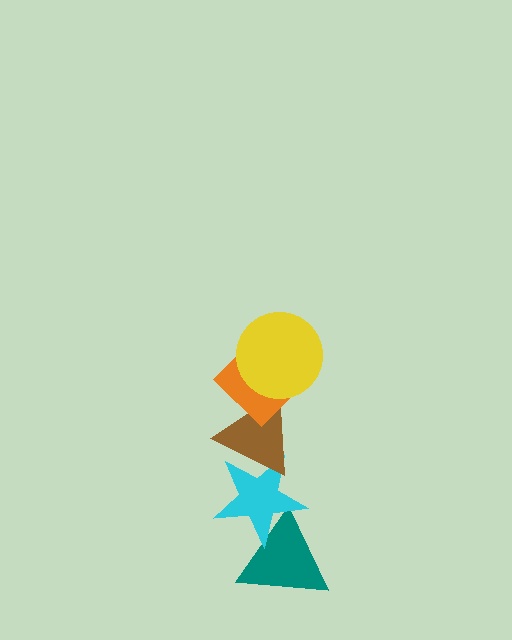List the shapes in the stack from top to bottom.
From top to bottom: the yellow circle, the orange diamond, the brown triangle, the cyan star, the teal triangle.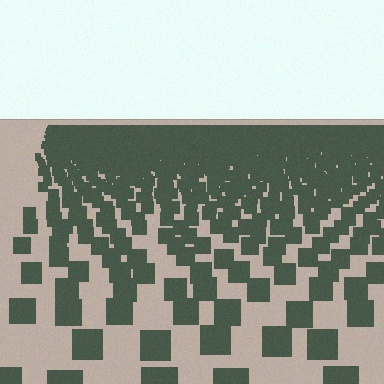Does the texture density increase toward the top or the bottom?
Density increases toward the top.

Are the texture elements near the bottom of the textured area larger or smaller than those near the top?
Larger. Near the bottom, elements are closer to the viewer and appear at a bigger on-screen size.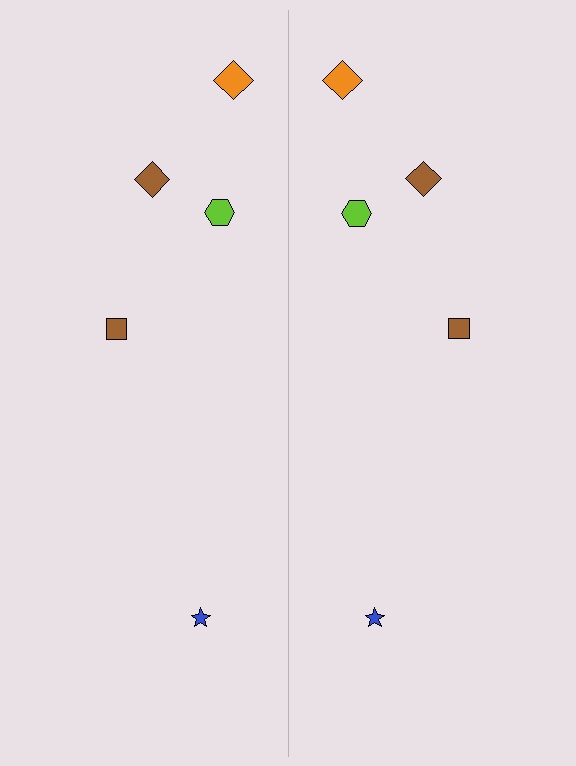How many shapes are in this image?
There are 10 shapes in this image.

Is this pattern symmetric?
Yes, this pattern has bilateral (reflection) symmetry.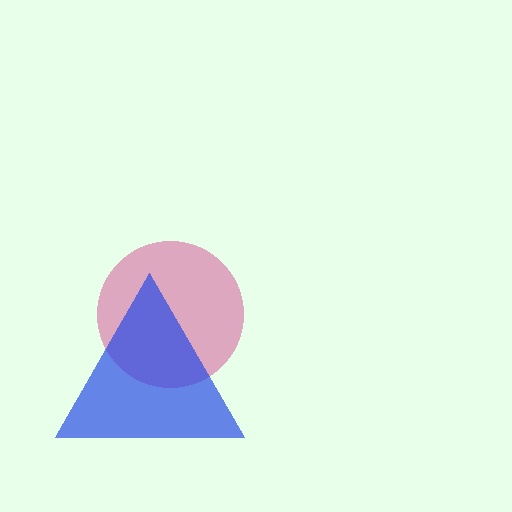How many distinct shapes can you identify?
There are 2 distinct shapes: a magenta circle, a blue triangle.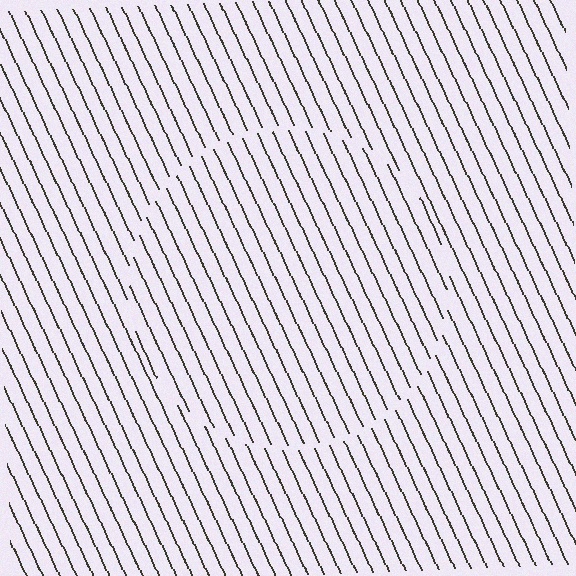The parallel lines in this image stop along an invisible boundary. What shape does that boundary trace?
An illusory circle. The interior of the shape contains the same grating, shifted by half a period — the contour is defined by the phase discontinuity where line-ends from the inner and outer gratings abut.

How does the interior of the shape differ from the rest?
The interior of the shape contains the same grating, shifted by half a period — the contour is defined by the phase discontinuity where line-ends from the inner and outer gratings abut.